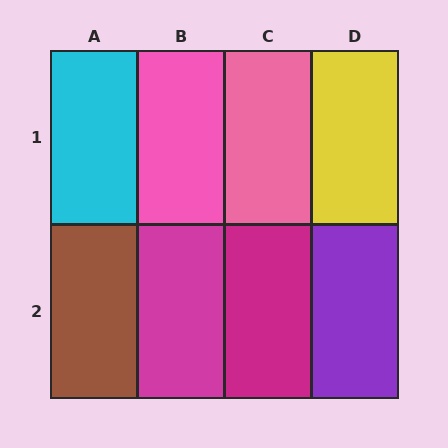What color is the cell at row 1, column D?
Yellow.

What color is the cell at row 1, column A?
Cyan.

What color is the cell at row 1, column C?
Pink.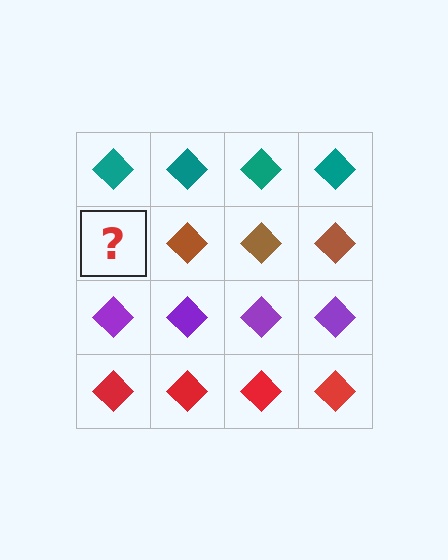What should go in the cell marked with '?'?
The missing cell should contain a brown diamond.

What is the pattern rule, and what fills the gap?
The rule is that each row has a consistent color. The gap should be filled with a brown diamond.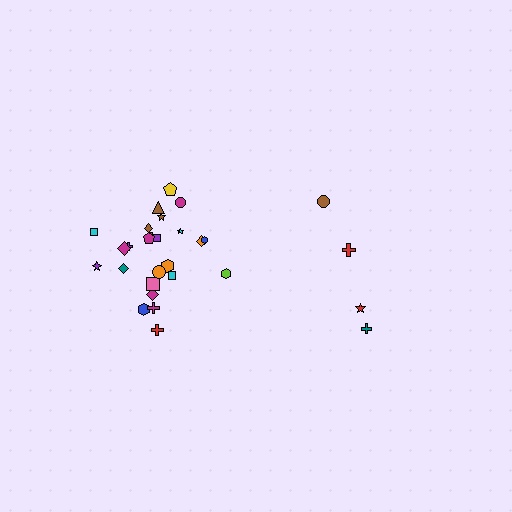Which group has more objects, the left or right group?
The left group.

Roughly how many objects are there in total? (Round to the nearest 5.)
Roughly 30 objects in total.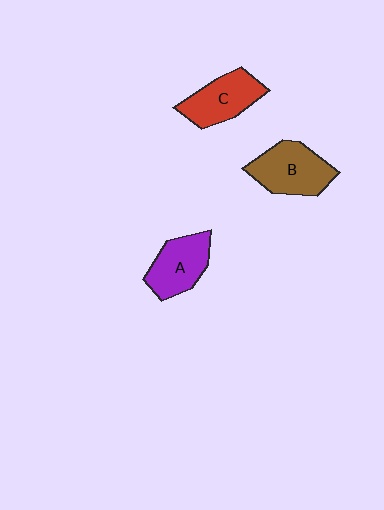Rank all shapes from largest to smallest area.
From largest to smallest: B (brown), C (red), A (purple).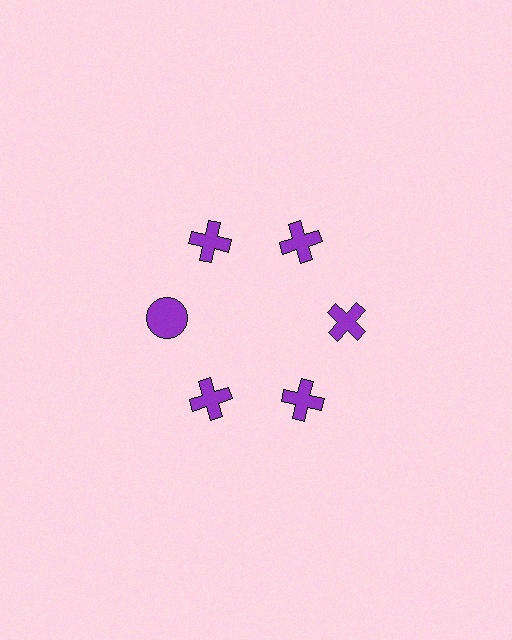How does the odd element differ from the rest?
It has a different shape: circle instead of cross.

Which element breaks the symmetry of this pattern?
The purple circle at roughly the 9 o'clock position breaks the symmetry. All other shapes are purple crosses.